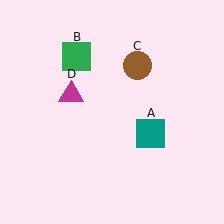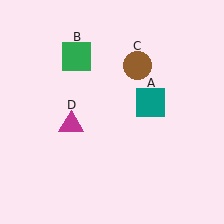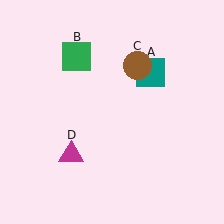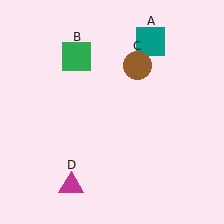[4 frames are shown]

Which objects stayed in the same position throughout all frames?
Green square (object B) and brown circle (object C) remained stationary.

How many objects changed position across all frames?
2 objects changed position: teal square (object A), magenta triangle (object D).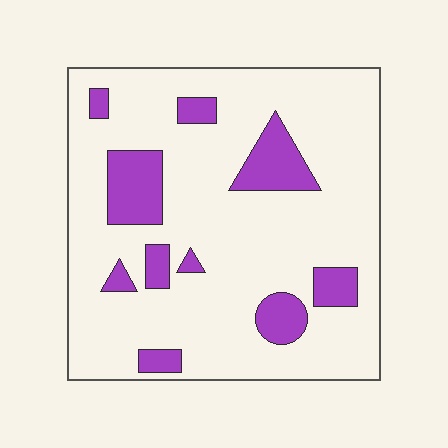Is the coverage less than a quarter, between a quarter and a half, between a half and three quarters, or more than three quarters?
Less than a quarter.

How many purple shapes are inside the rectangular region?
10.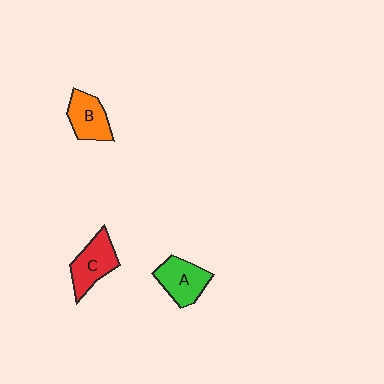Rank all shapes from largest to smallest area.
From largest to smallest: C (red), A (green), B (orange).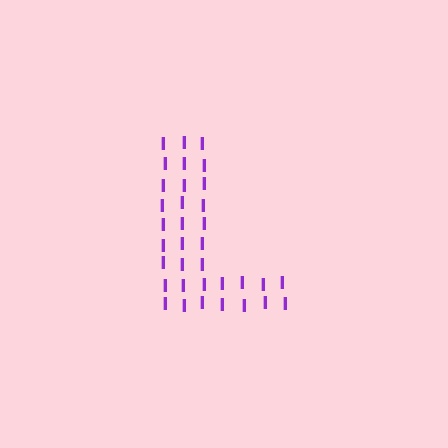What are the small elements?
The small elements are letter I's.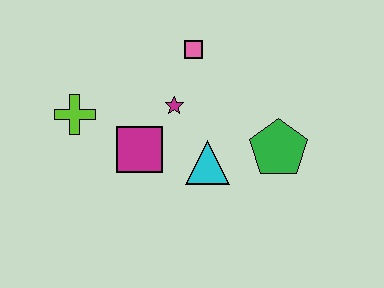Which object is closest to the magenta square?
The magenta star is closest to the magenta square.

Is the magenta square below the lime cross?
Yes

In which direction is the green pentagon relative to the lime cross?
The green pentagon is to the right of the lime cross.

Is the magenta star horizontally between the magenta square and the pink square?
Yes